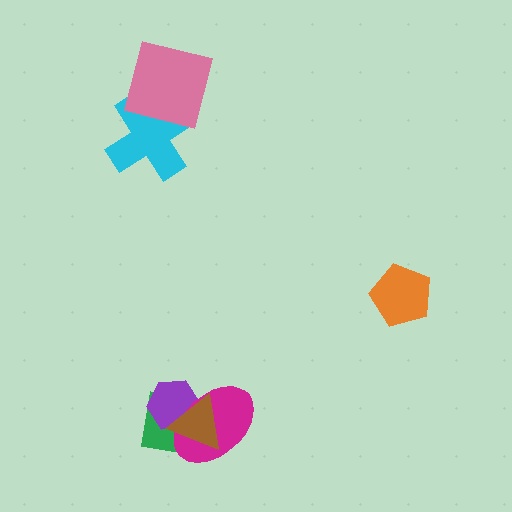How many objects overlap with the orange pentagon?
0 objects overlap with the orange pentagon.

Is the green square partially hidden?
Yes, it is partially covered by another shape.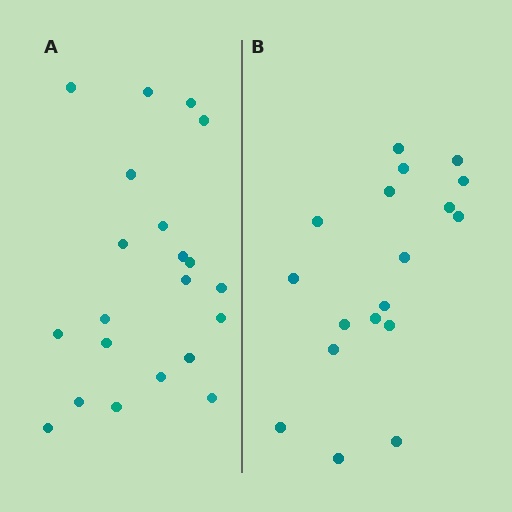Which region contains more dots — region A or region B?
Region A (the left region) has more dots.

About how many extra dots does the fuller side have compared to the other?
Region A has just a few more — roughly 2 or 3 more dots than region B.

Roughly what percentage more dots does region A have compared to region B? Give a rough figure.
About 15% more.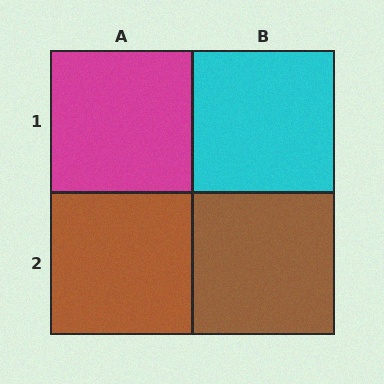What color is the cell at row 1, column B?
Cyan.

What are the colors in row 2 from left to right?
Brown, brown.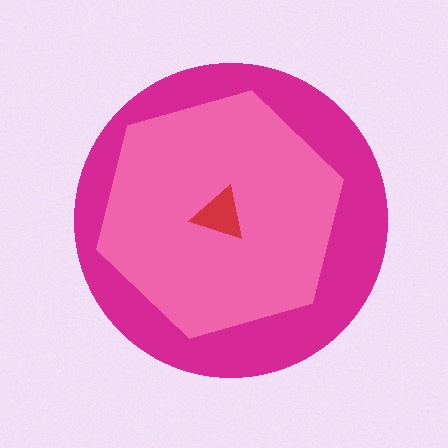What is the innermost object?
The red triangle.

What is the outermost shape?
The magenta circle.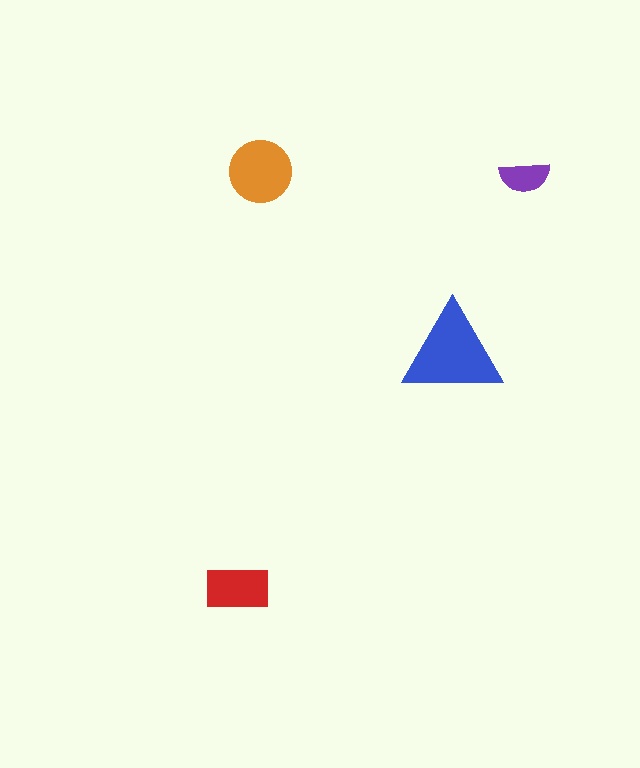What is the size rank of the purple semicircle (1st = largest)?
4th.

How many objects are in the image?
There are 4 objects in the image.